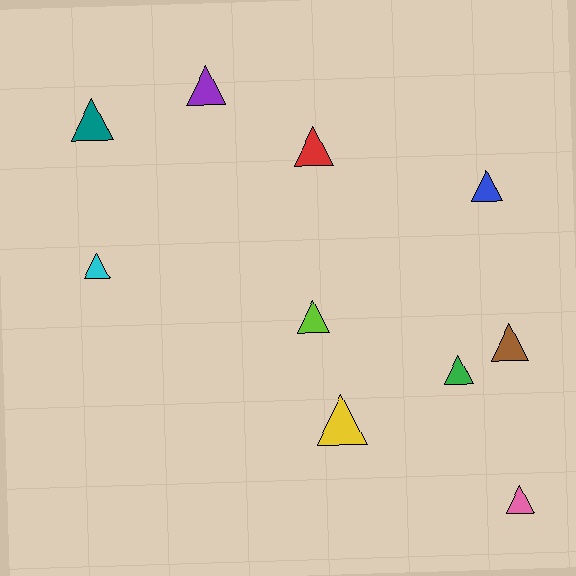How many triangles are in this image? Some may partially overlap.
There are 10 triangles.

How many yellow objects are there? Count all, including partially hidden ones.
There is 1 yellow object.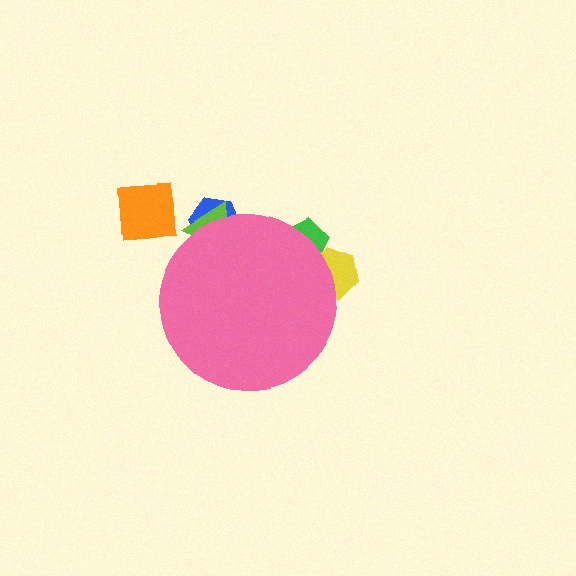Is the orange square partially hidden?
No, the orange square is fully visible.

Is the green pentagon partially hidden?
Yes, the green pentagon is partially hidden behind the pink circle.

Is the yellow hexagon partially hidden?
Yes, the yellow hexagon is partially hidden behind the pink circle.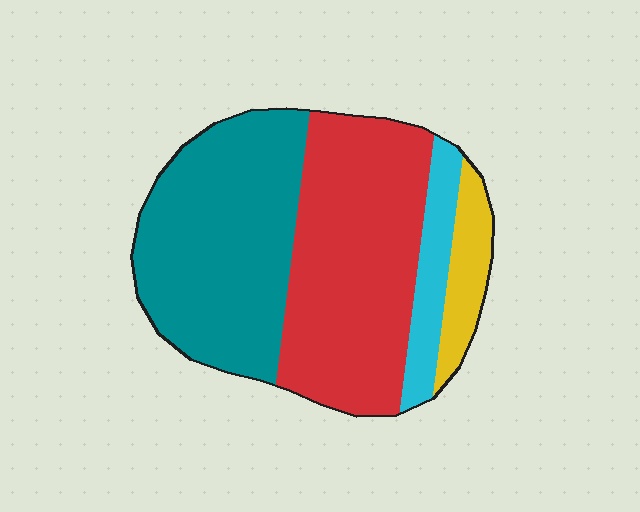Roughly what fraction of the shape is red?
Red covers roughly 40% of the shape.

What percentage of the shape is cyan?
Cyan takes up less than a quarter of the shape.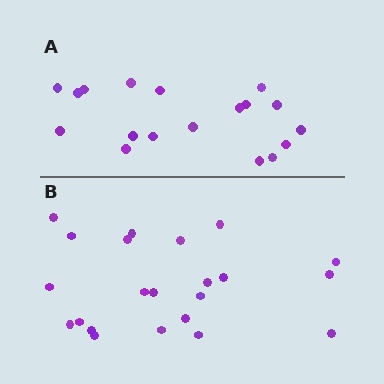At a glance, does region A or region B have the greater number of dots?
Region B (the bottom region) has more dots.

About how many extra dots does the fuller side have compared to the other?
Region B has about 4 more dots than region A.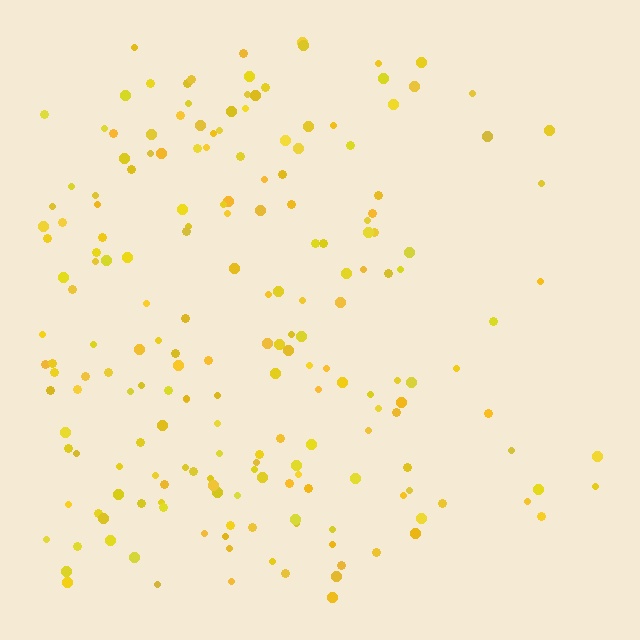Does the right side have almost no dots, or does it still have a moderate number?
Still a moderate number, just noticeably fewer than the left.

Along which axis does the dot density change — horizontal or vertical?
Horizontal.